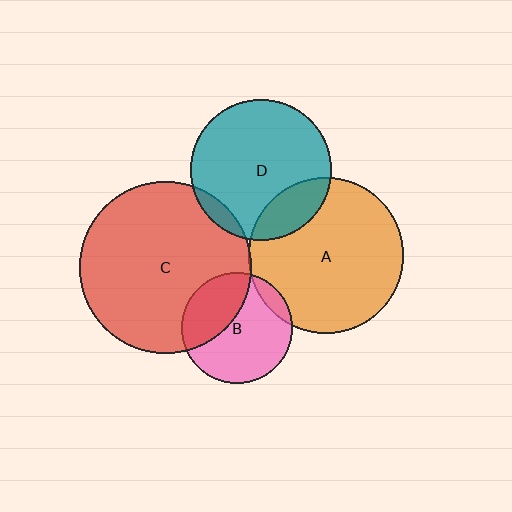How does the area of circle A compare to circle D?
Approximately 1.2 times.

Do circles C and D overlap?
Yes.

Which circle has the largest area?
Circle C (red).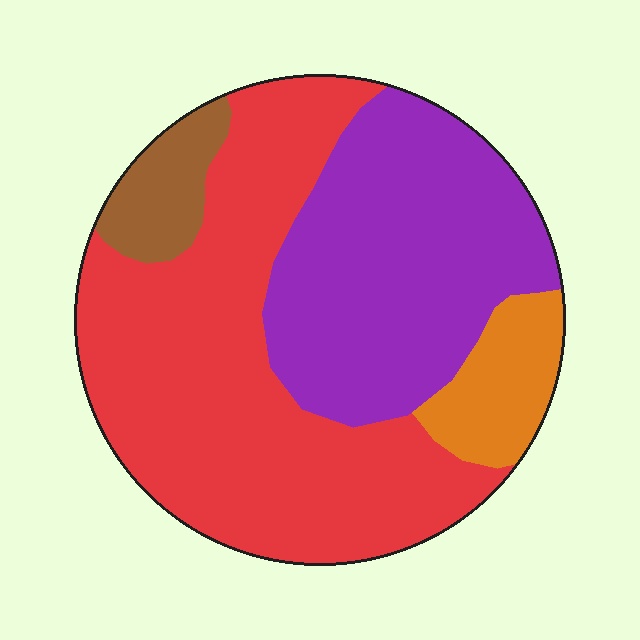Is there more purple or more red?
Red.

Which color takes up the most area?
Red, at roughly 50%.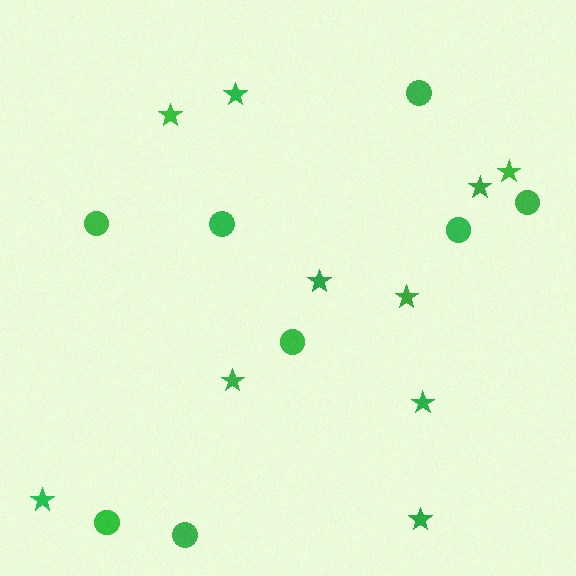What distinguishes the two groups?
There are 2 groups: one group of circles (8) and one group of stars (10).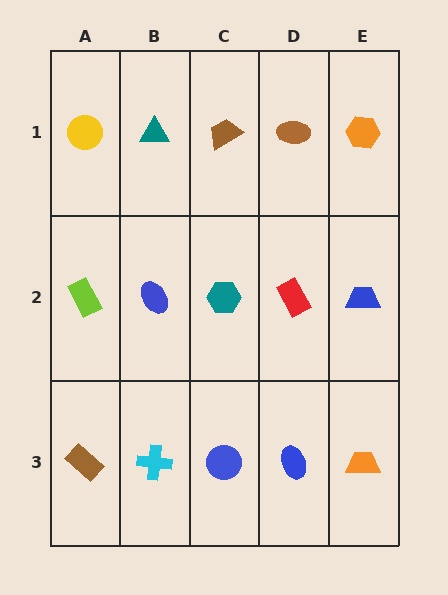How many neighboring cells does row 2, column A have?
3.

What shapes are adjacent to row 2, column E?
An orange hexagon (row 1, column E), an orange trapezoid (row 3, column E), a red rectangle (row 2, column D).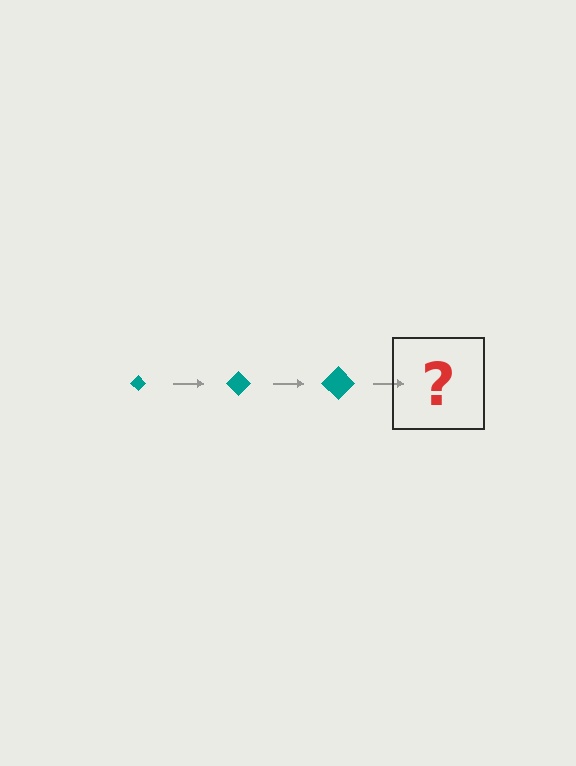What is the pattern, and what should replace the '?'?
The pattern is that the diamond gets progressively larger each step. The '?' should be a teal diamond, larger than the previous one.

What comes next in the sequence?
The next element should be a teal diamond, larger than the previous one.